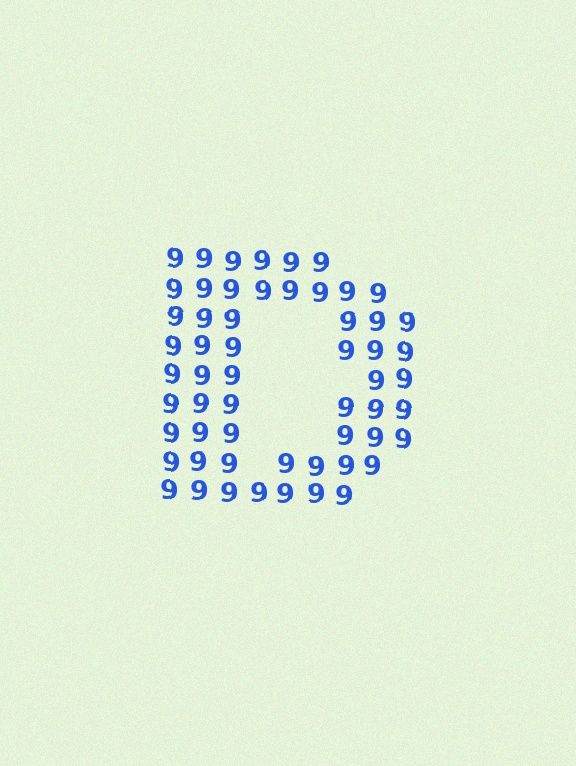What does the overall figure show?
The overall figure shows the letter D.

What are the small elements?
The small elements are digit 9's.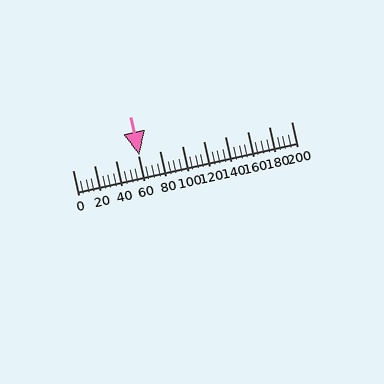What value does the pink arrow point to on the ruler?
The pink arrow points to approximately 61.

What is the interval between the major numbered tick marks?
The major tick marks are spaced 20 units apart.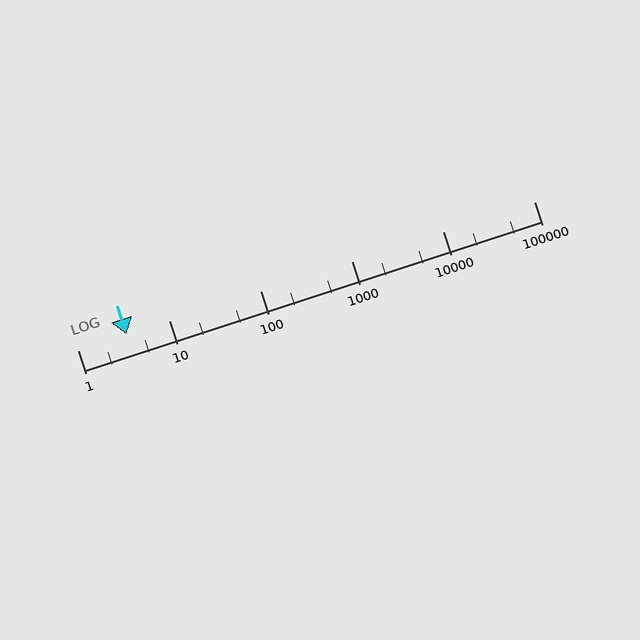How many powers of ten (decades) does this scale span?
The scale spans 5 decades, from 1 to 100000.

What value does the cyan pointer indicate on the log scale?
The pointer indicates approximately 3.4.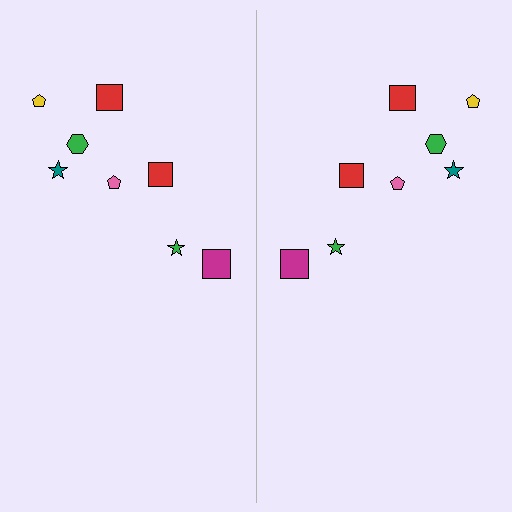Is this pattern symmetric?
Yes, this pattern has bilateral (reflection) symmetry.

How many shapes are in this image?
There are 16 shapes in this image.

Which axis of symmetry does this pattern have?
The pattern has a vertical axis of symmetry running through the center of the image.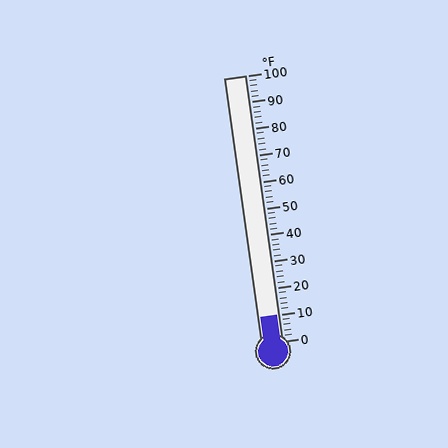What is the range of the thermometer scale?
The thermometer scale ranges from 0°F to 100°F.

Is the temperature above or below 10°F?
The temperature is at 10°F.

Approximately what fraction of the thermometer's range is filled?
The thermometer is filled to approximately 10% of its range.